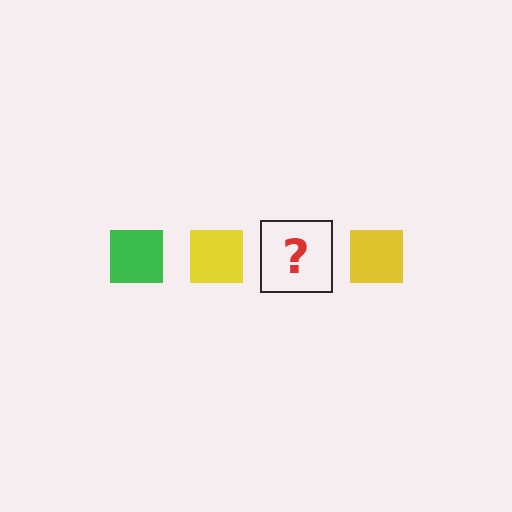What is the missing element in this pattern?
The missing element is a green square.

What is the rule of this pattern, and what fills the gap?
The rule is that the pattern cycles through green, yellow squares. The gap should be filled with a green square.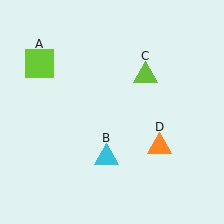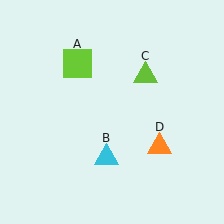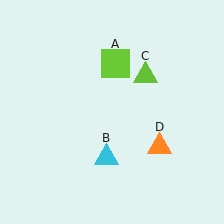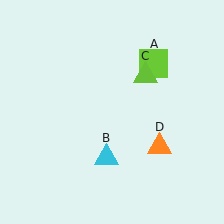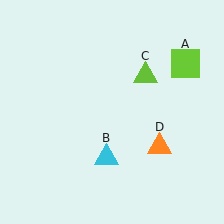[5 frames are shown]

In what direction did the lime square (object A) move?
The lime square (object A) moved right.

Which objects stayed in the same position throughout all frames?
Cyan triangle (object B) and lime triangle (object C) and orange triangle (object D) remained stationary.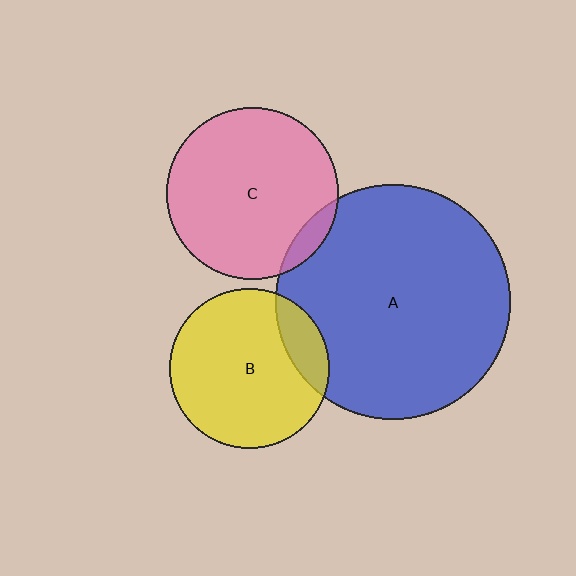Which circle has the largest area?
Circle A (blue).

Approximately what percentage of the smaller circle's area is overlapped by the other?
Approximately 15%.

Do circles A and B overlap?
Yes.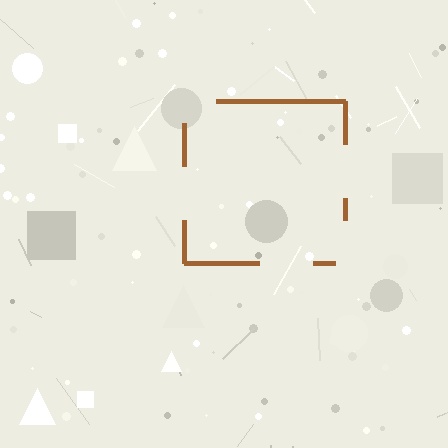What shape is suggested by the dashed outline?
The dashed outline suggests a square.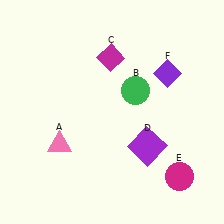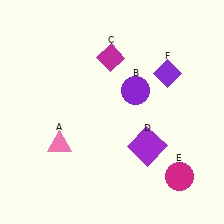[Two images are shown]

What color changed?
The circle (B) changed from green in Image 1 to purple in Image 2.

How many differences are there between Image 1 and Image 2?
There is 1 difference between the two images.